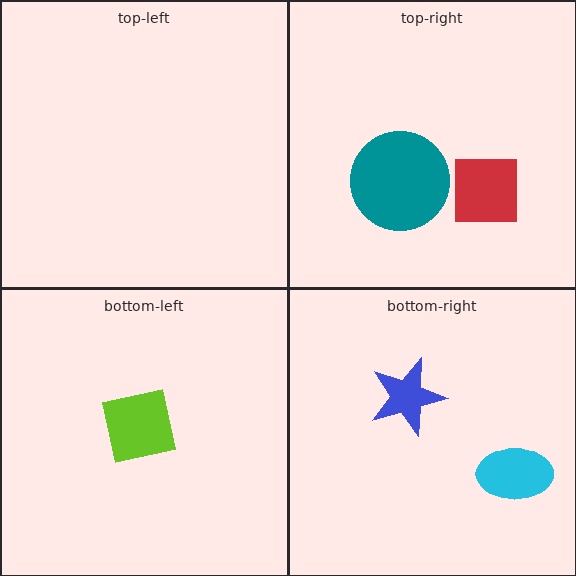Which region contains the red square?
The top-right region.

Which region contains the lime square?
The bottom-left region.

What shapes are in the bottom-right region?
The cyan ellipse, the blue star.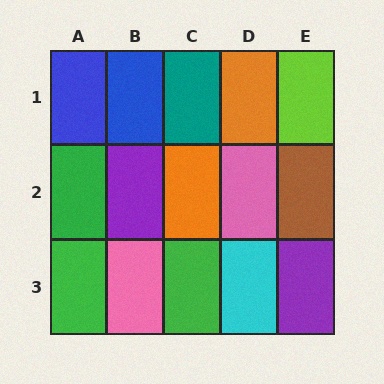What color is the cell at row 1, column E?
Lime.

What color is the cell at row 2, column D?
Pink.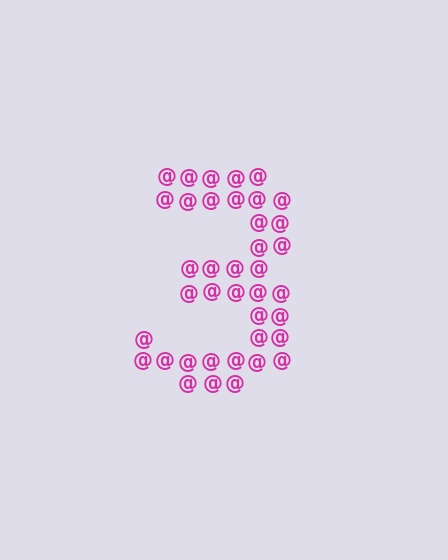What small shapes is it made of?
It is made of small at signs.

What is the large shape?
The large shape is the digit 3.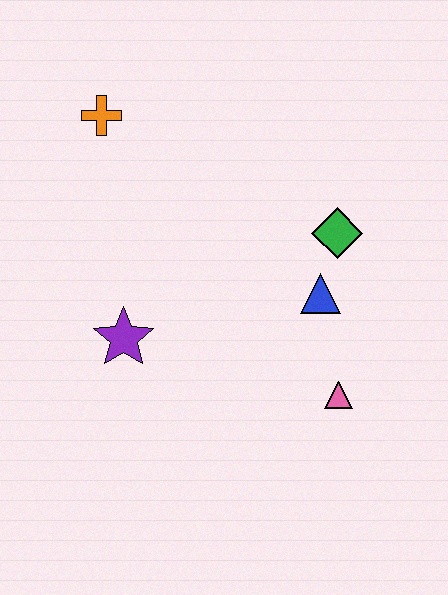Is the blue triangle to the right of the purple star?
Yes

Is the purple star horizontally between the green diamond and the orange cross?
Yes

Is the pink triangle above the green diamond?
No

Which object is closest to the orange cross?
The purple star is closest to the orange cross.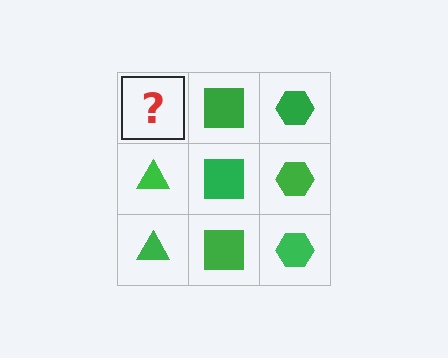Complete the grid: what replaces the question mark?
The question mark should be replaced with a green triangle.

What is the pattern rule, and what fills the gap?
The rule is that each column has a consistent shape. The gap should be filled with a green triangle.